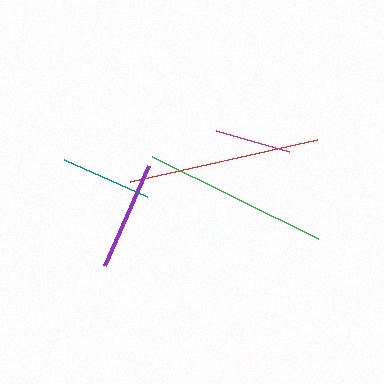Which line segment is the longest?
The red line is the longest at approximately 191 pixels.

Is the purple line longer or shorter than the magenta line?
The purple line is longer than the magenta line.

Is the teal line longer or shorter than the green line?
The green line is longer than the teal line.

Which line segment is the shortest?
The magenta line is the shortest at approximately 76 pixels.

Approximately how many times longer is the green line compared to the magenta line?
The green line is approximately 2.4 times the length of the magenta line.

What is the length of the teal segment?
The teal segment is approximately 91 pixels long.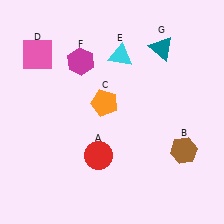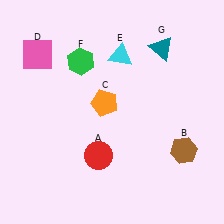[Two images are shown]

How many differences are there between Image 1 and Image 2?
There is 1 difference between the two images.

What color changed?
The hexagon (F) changed from magenta in Image 1 to green in Image 2.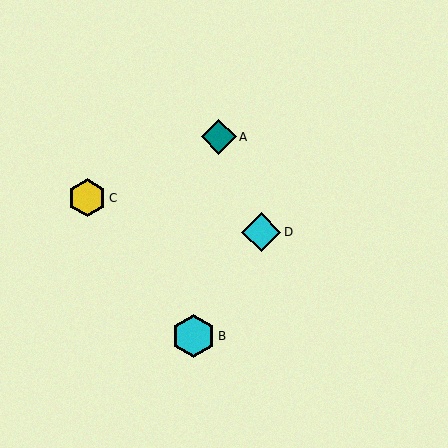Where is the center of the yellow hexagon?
The center of the yellow hexagon is at (87, 197).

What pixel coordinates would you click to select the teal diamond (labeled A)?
Click at (219, 137) to select the teal diamond A.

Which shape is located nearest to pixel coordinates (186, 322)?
The cyan hexagon (labeled B) at (193, 336) is nearest to that location.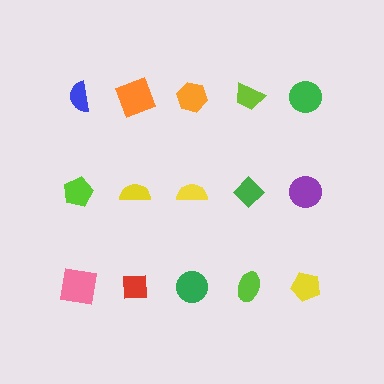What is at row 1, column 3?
An orange hexagon.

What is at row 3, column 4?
A lime ellipse.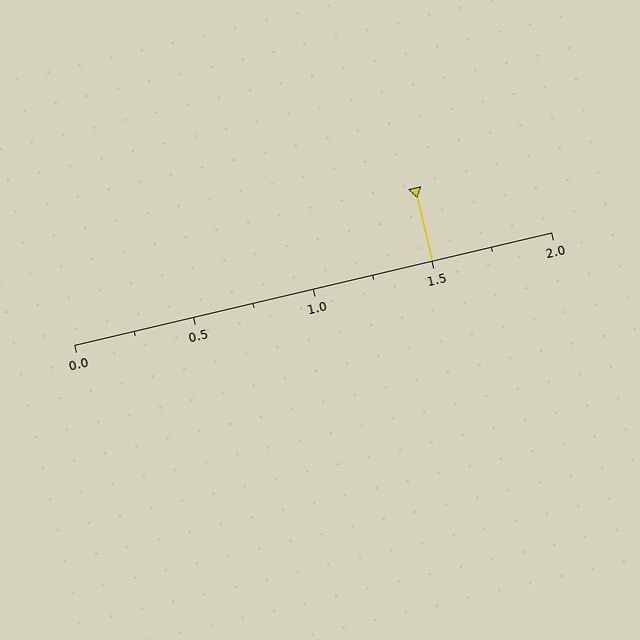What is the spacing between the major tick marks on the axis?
The major ticks are spaced 0.5 apart.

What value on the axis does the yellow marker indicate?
The marker indicates approximately 1.5.